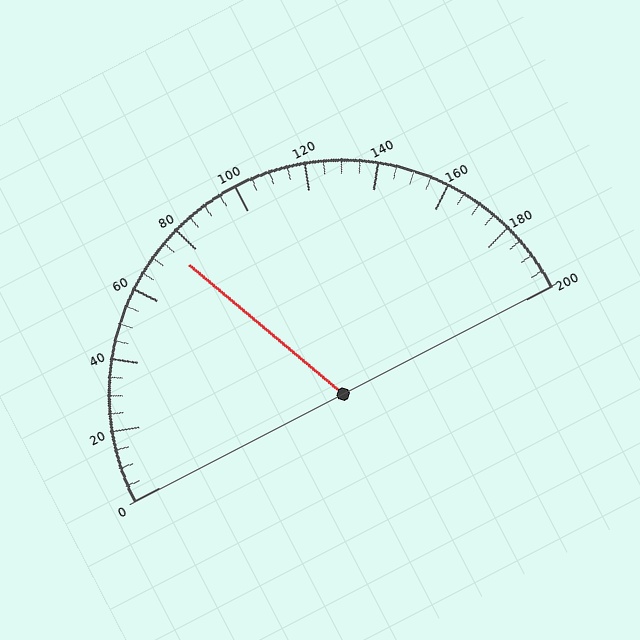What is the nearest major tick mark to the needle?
The nearest major tick mark is 80.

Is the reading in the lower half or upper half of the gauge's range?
The reading is in the lower half of the range (0 to 200).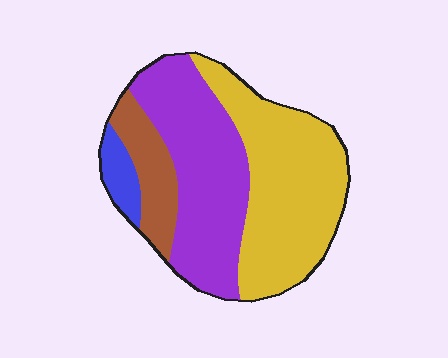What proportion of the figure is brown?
Brown covers about 15% of the figure.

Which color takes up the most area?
Yellow, at roughly 45%.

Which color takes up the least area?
Blue, at roughly 5%.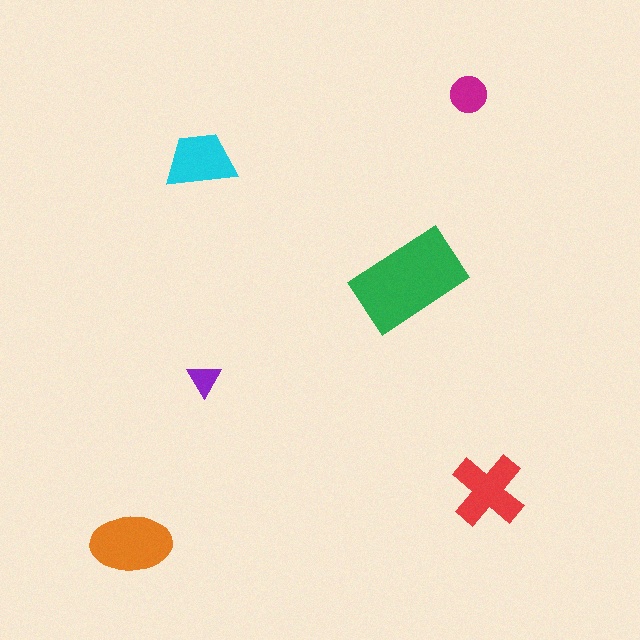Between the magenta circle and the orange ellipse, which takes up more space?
The orange ellipse.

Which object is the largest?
The green rectangle.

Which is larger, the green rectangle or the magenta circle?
The green rectangle.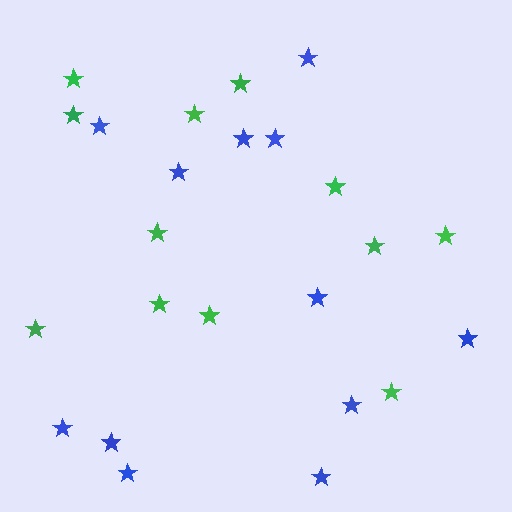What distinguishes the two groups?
There are 2 groups: one group of green stars (12) and one group of blue stars (12).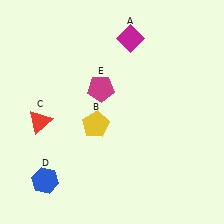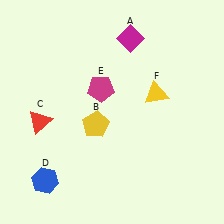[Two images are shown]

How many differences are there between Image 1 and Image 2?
There is 1 difference between the two images.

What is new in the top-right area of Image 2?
A yellow triangle (F) was added in the top-right area of Image 2.